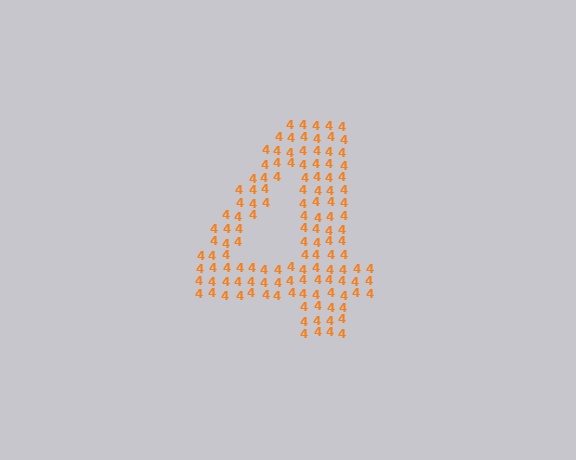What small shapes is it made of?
It is made of small digit 4's.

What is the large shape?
The large shape is the digit 4.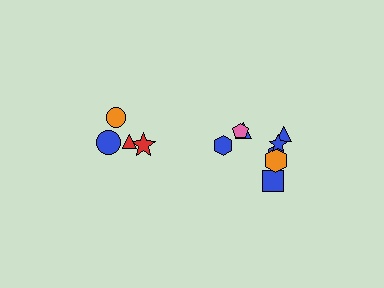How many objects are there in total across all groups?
There are 12 objects.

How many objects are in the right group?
There are 8 objects.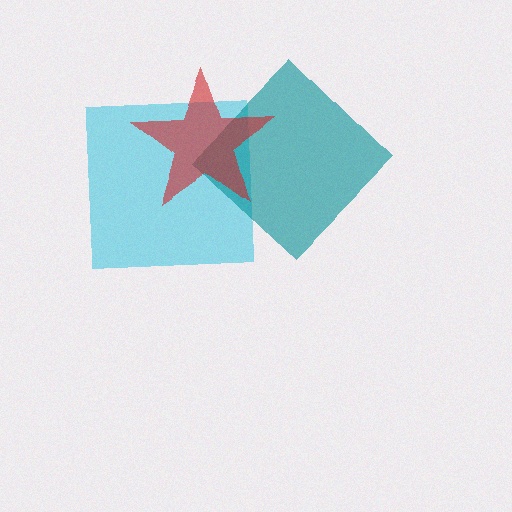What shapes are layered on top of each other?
The layered shapes are: a cyan square, a teal diamond, a red star.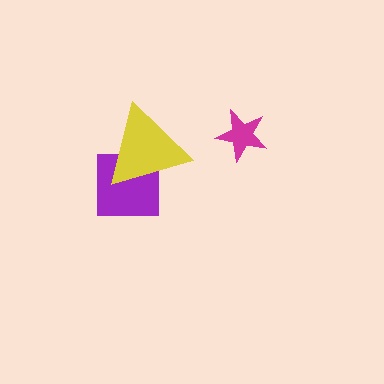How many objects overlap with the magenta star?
0 objects overlap with the magenta star.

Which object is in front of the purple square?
The yellow triangle is in front of the purple square.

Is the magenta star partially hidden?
No, no other shape covers it.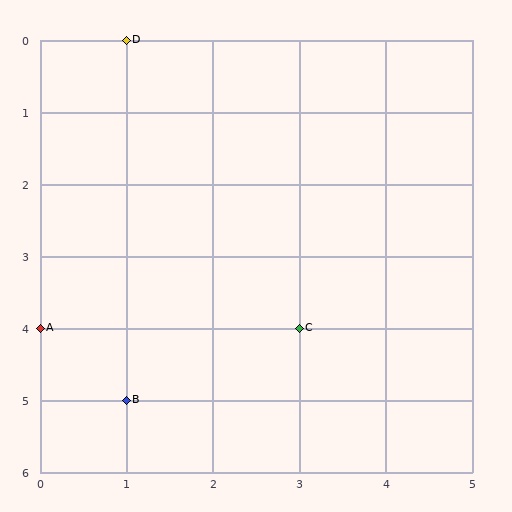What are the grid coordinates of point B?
Point B is at grid coordinates (1, 5).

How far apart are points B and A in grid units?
Points B and A are 1 column and 1 row apart (about 1.4 grid units diagonally).